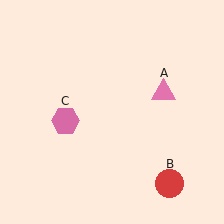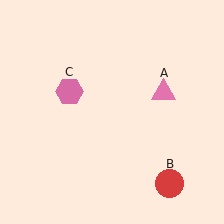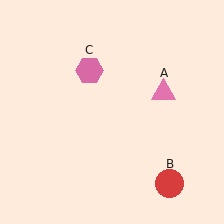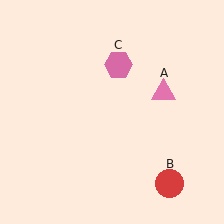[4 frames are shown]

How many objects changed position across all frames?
1 object changed position: pink hexagon (object C).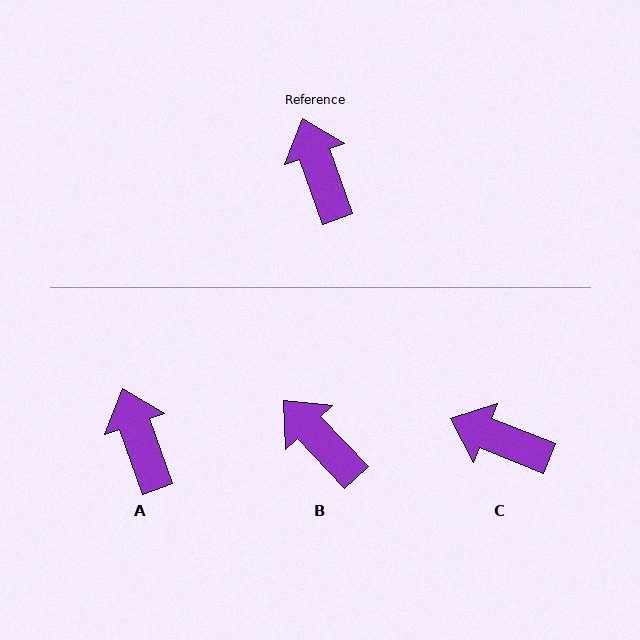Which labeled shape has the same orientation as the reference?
A.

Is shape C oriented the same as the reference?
No, it is off by about 48 degrees.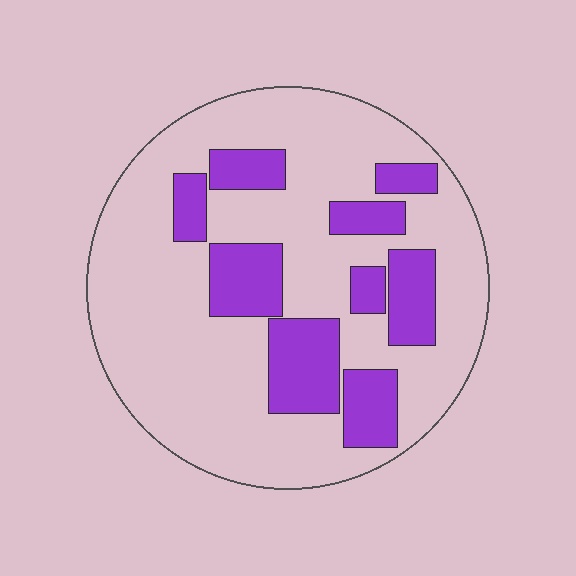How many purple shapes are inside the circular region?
9.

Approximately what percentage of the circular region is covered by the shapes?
Approximately 25%.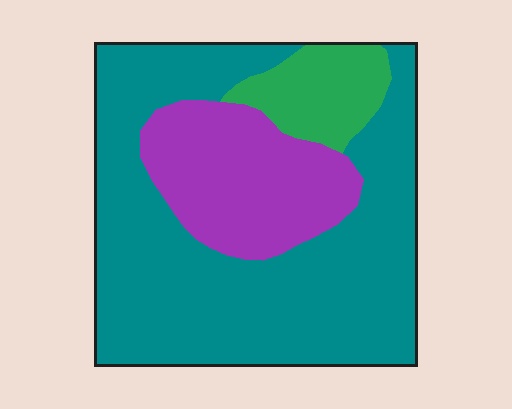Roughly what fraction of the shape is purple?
Purple takes up about one quarter (1/4) of the shape.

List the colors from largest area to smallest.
From largest to smallest: teal, purple, green.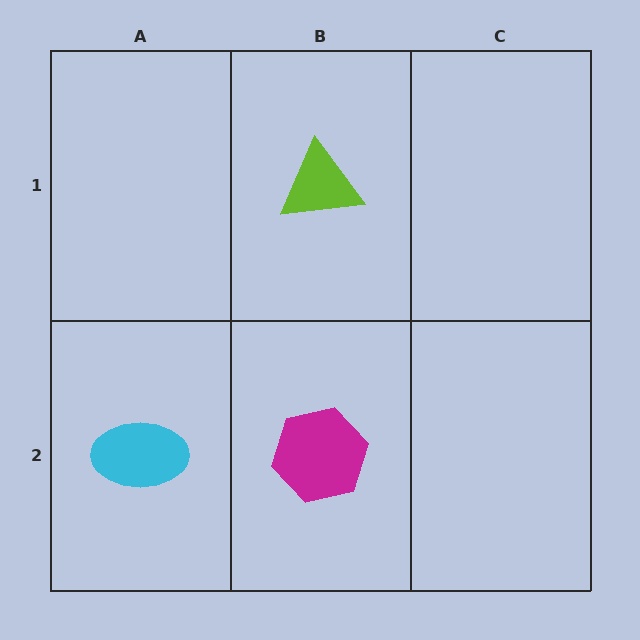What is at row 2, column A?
A cyan ellipse.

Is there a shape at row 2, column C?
No, that cell is empty.